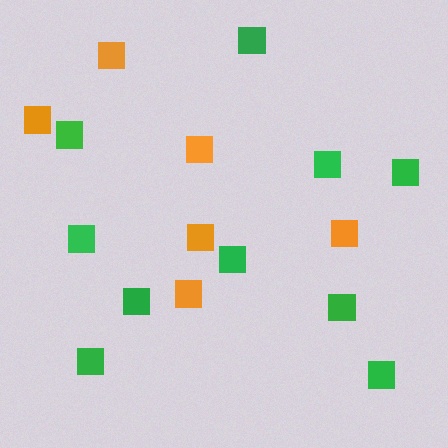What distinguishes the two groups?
There are 2 groups: one group of orange squares (6) and one group of green squares (10).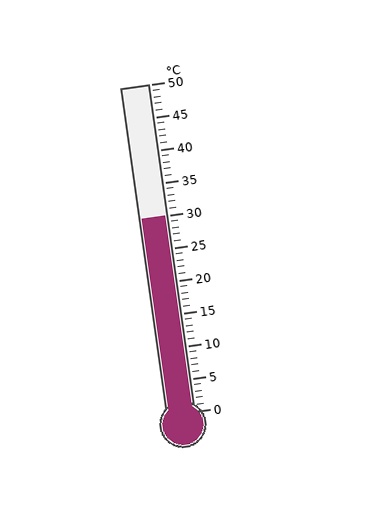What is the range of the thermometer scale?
The thermometer scale ranges from 0°C to 50°C.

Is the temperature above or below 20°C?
The temperature is above 20°C.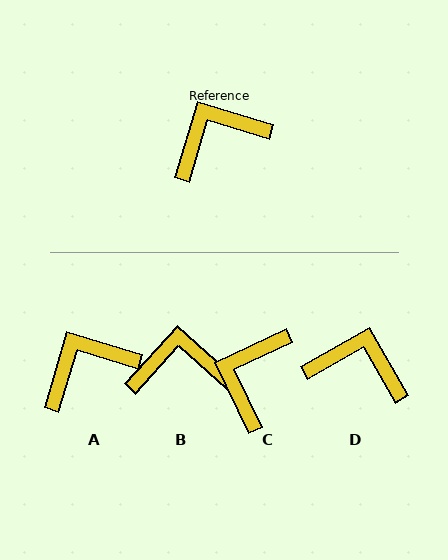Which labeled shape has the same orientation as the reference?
A.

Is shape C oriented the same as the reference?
No, it is off by about 42 degrees.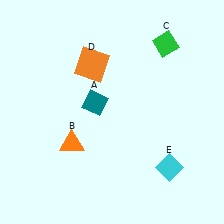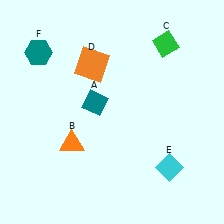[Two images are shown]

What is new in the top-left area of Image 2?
A teal hexagon (F) was added in the top-left area of Image 2.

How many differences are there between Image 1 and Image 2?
There is 1 difference between the two images.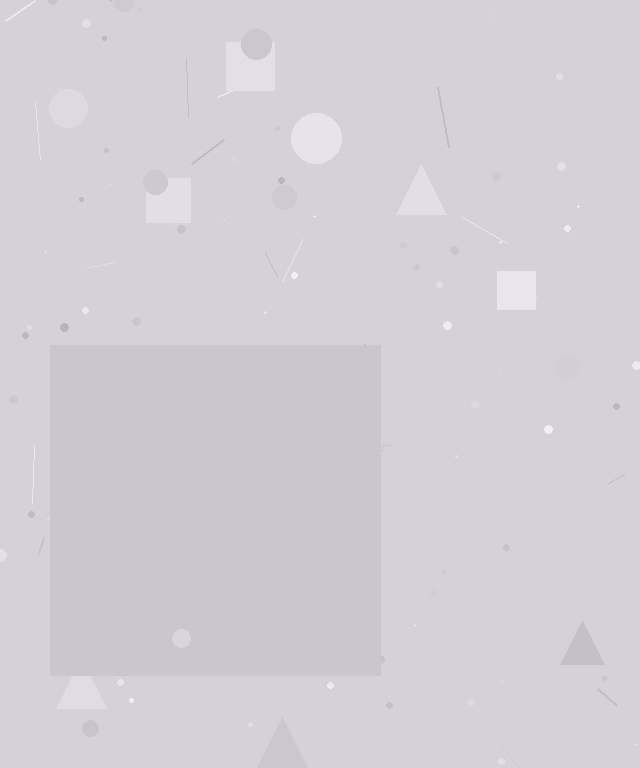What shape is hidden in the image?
A square is hidden in the image.